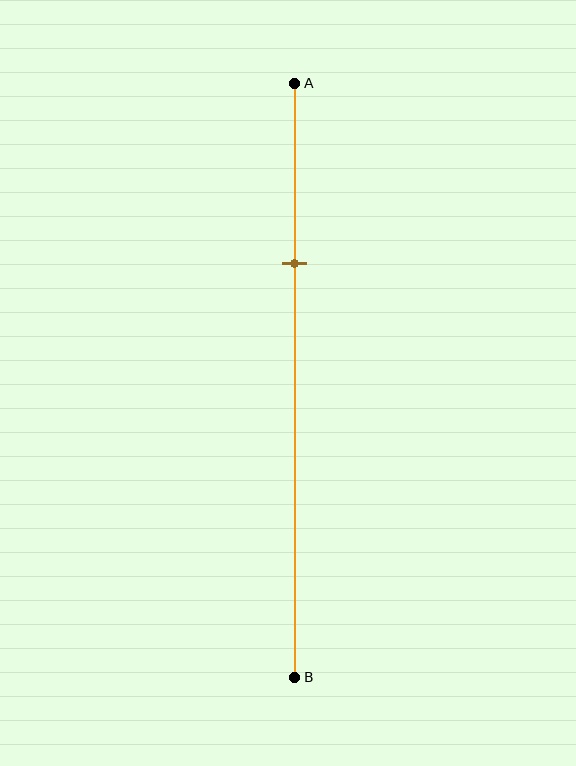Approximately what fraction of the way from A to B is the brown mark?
The brown mark is approximately 30% of the way from A to B.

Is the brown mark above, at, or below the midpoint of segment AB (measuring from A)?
The brown mark is above the midpoint of segment AB.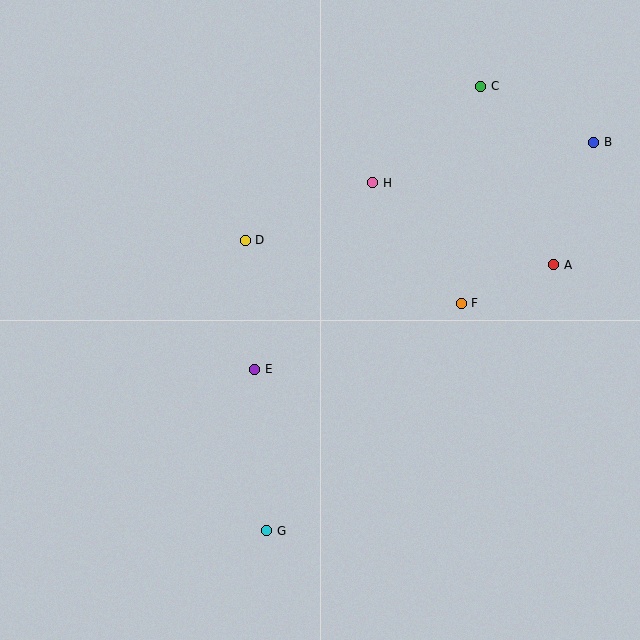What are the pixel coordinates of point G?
Point G is at (267, 531).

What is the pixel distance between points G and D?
The distance between G and D is 292 pixels.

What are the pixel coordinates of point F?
Point F is at (461, 303).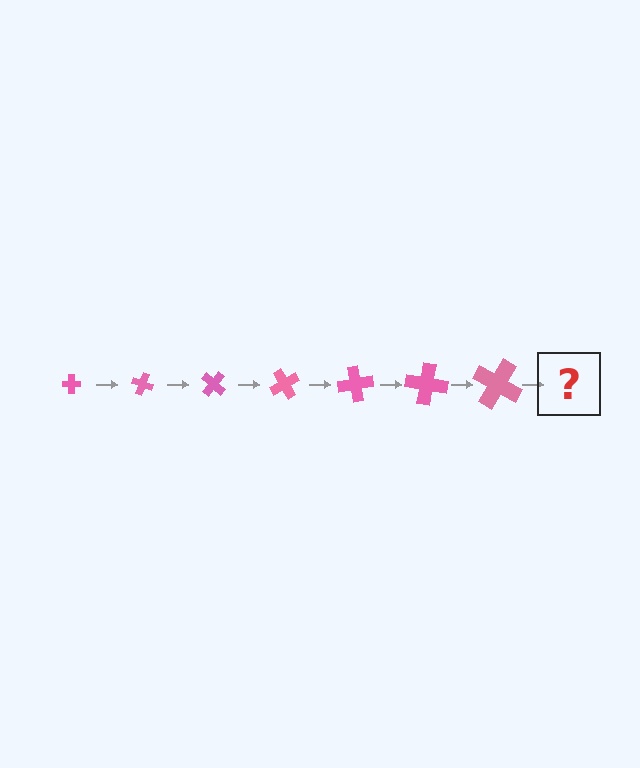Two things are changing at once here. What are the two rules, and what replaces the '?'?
The two rules are that the cross grows larger each step and it rotates 20 degrees each step. The '?' should be a cross, larger than the previous one and rotated 140 degrees from the start.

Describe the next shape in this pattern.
It should be a cross, larger than the previous one and rotated 140 degrees from the start.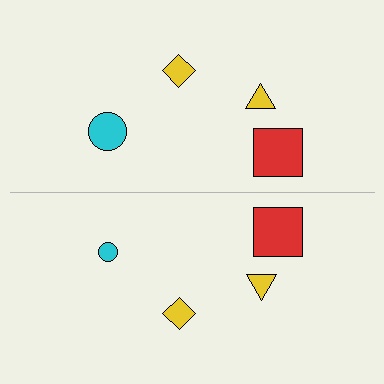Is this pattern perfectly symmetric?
No, the pattern is not perfectly symmetric. The cyan circle on the bottom side has a different size than its mirror counterpart.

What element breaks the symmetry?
The cyan circle on the bottom side has a different size than its mirror counterpart.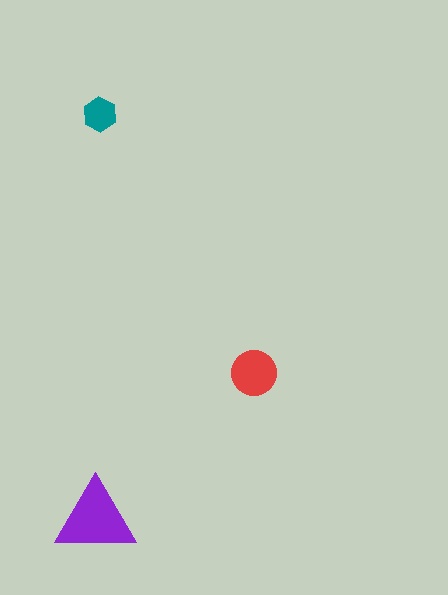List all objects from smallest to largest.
The teal hexagon, the red circle, the purple triangle.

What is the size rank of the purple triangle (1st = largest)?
1st.